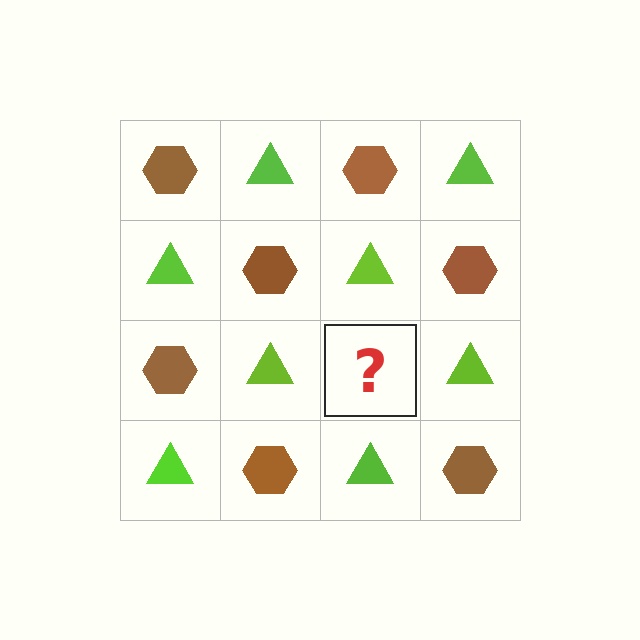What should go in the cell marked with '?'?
The missing cell should contain a brown hexagon.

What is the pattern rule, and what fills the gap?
The rule is that it alternates brown hexagon and lime triangle in a checkerboard pattern. The gap should be filled with a brown hexagon.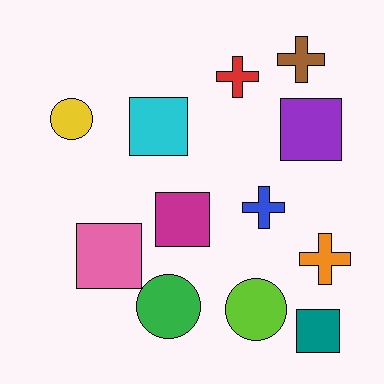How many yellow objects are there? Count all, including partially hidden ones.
There is 1 yellow object.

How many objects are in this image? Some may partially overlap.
There are 12 objects.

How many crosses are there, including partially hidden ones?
There are 4 crosses.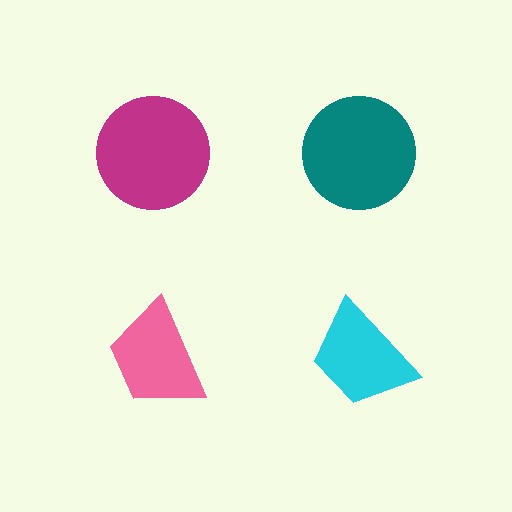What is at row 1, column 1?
A magenta circle.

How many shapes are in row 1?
2 shapes.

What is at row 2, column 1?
A pink trapezoid.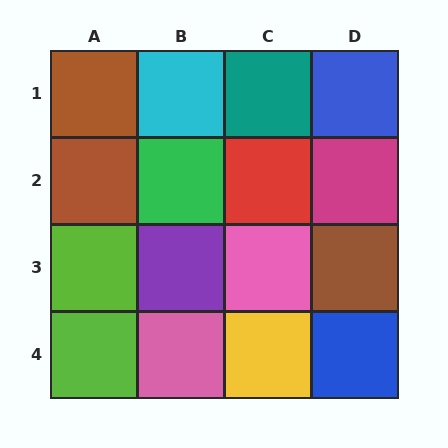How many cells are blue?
2 cells are blue.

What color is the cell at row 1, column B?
Cyan.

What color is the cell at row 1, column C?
Teal.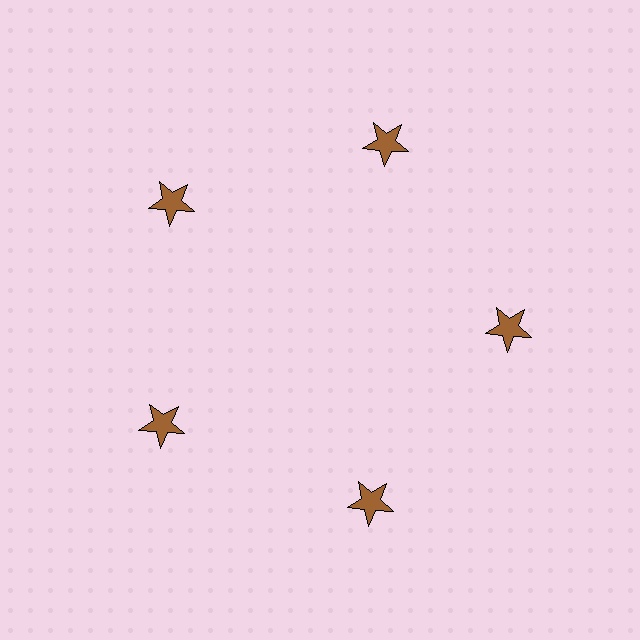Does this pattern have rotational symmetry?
Yes, this pattern has 5-fold rotational symmetry. It looks the same after rotating 72 degrees around the center.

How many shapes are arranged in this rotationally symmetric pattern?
There are 5 shapes, arranged in 5 groups of 1.